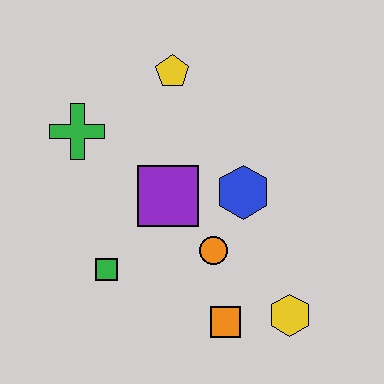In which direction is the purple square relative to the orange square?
The purple square is above the orange square.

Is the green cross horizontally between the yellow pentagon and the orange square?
No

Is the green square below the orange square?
No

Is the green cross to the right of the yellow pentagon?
No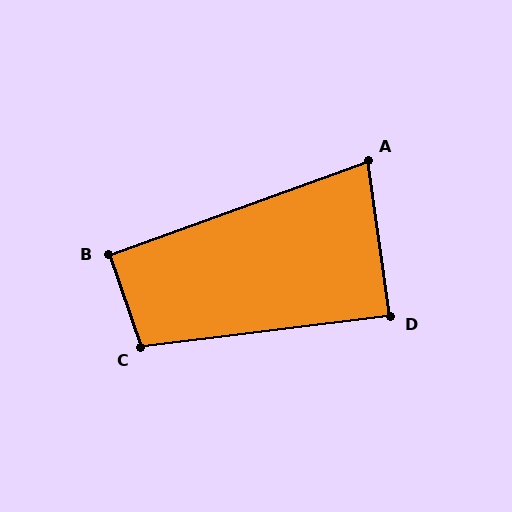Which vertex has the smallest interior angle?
A, at approximately 78 degrees.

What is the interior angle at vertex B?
Approximately 91 degrees (approximately right).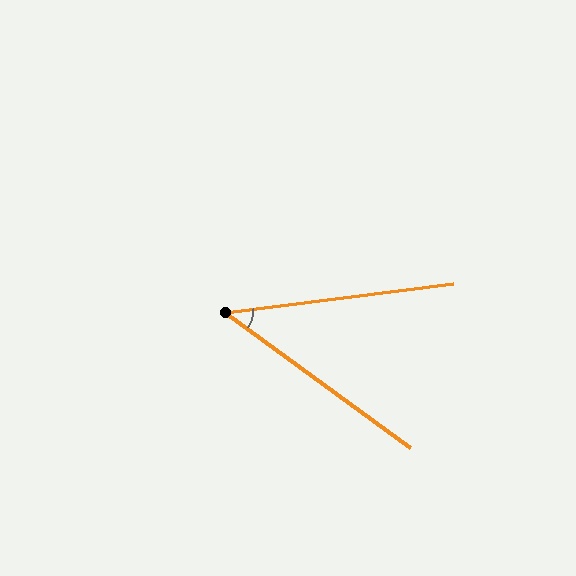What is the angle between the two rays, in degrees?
Approximately 43 degrees.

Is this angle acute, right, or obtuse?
It is acute.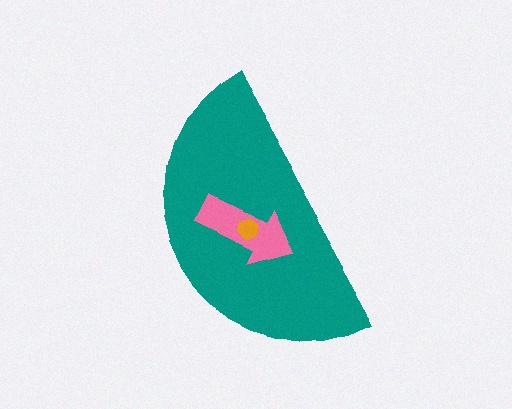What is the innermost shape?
The orange hexagon.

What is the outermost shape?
The teal semicircle.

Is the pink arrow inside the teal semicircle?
Yes.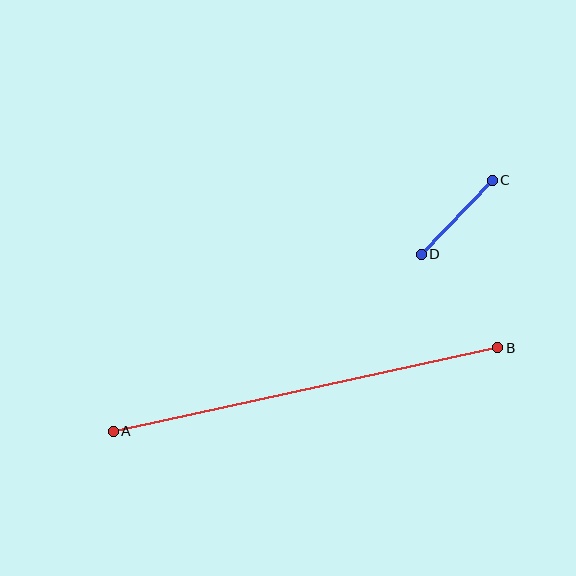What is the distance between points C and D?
The distance is approximately 103 pixels.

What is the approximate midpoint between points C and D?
The midpoint is at approximately (457, 217) pixels.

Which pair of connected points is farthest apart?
Points A and B are farthest apart.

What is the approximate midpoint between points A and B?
The midpoint is at approximately (305, 389) pixels.